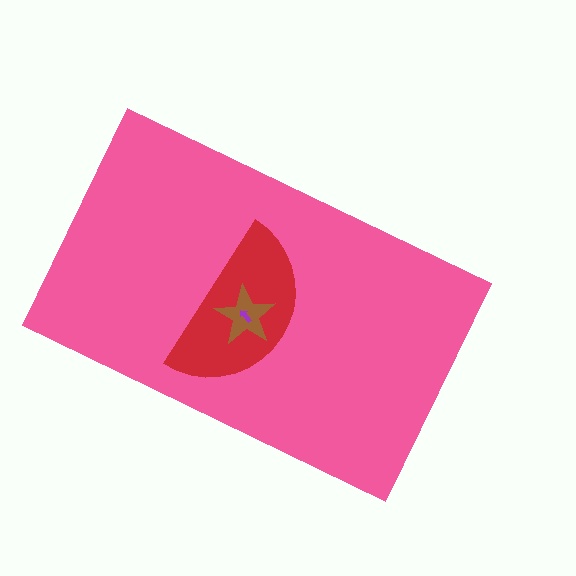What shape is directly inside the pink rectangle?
The red semicircle.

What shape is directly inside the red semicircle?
The brown star.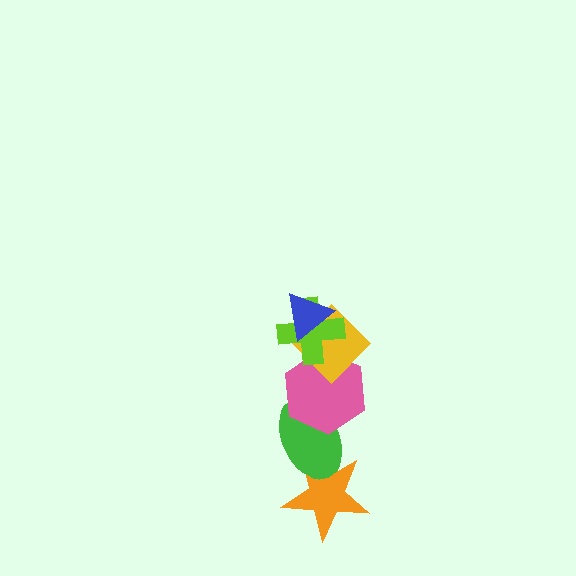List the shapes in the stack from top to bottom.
From top to bottom: the blue triangle, the lime cross, the yellow diamond, the pink hexagon, the green ellipse, the orange star.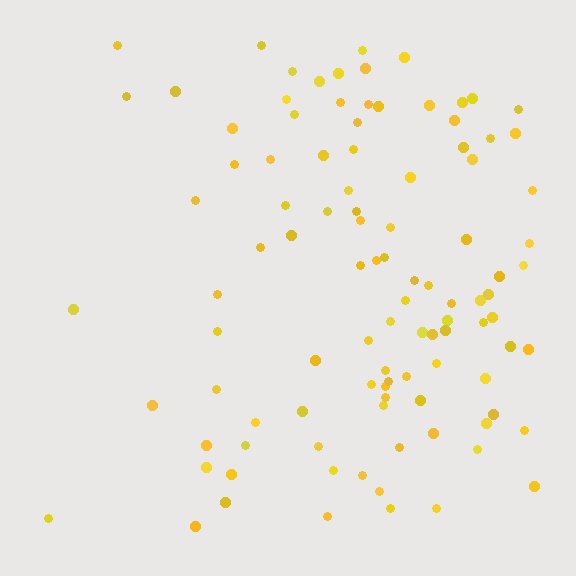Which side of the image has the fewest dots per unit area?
The left.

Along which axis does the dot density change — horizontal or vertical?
Horizontal.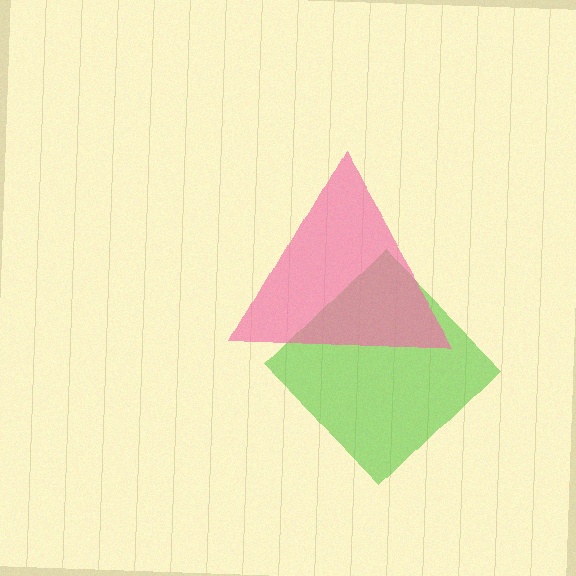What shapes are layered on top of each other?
The layered shapes are: a lime diamond, a pink triangle.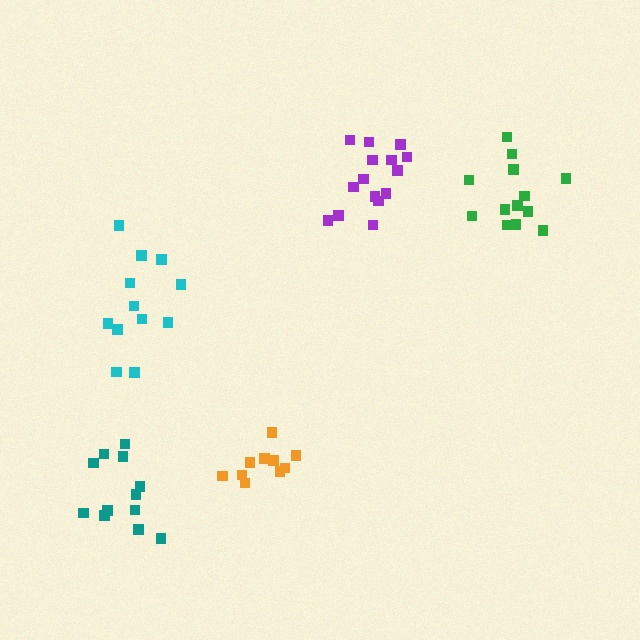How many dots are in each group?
Group 1: 12 dots, Group 2: 15 dots, Group 3: 13 dots, Group 4: 10 dots, Group 5: 12 dots (62 total).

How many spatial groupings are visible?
There are 5 spatial groupings.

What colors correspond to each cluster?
The clusters are colored: teal, purple, green, orange, cyan.